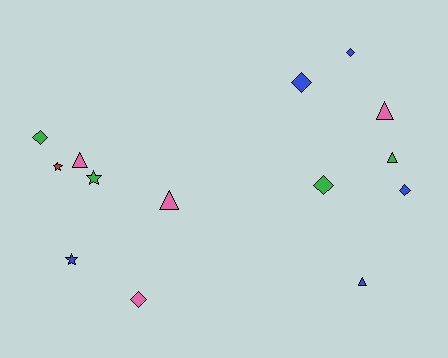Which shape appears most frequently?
Diamond, with 6 objects.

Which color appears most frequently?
Blue, with 5 objects.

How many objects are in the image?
There are 14 objects.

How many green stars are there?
There is 1 green star.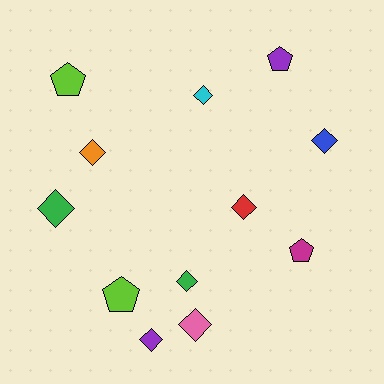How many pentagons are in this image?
There are 4 pentagons.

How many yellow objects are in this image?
There are no yellow objects.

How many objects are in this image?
There are 12 objects.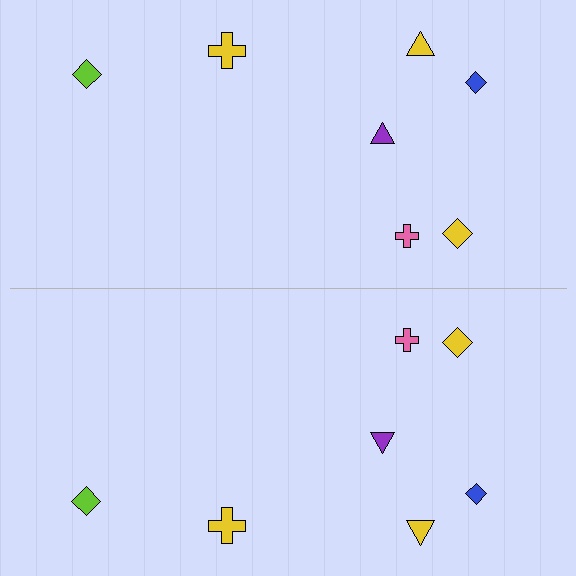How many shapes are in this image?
There are 14 shapes in this image.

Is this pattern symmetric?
Yes, this pattern has bilateral (reflection) symmetry.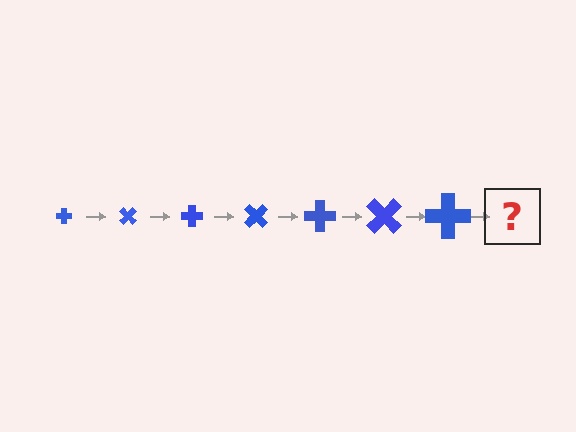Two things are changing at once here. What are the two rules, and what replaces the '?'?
The two rules are that the cross grows larger each step and it rotates 45 degrees each step. The '?' should be a cross, larger than the previous one and rotated 315 degrees from the start.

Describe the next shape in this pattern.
It should be a cross, larger than the previous one and rotated 315 degrees from the start.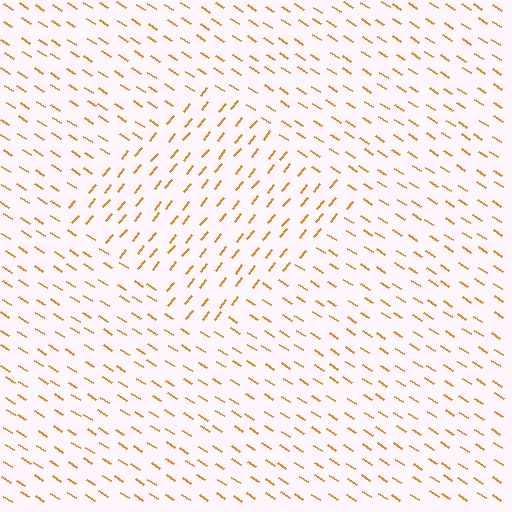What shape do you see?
I see a diamond.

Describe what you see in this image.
The image is filled with small orange line segments. A diamond region in the image has lines oriented differently from the surrounding lines, creating a visible texture boundary.